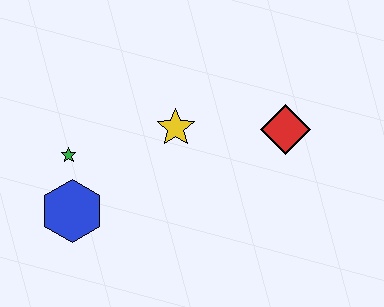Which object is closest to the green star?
The blue hexagon is closest to the green star.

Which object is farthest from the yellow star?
The blue hexagon is farthest from the yellow star.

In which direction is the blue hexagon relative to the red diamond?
The blue hexagon is to the left of the red diamond.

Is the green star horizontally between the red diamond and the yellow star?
No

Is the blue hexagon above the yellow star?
No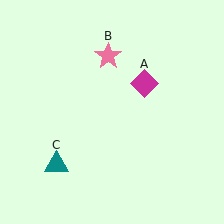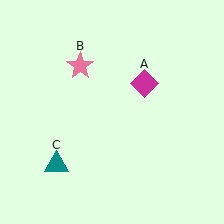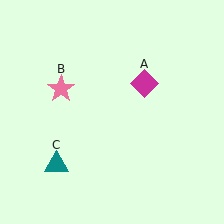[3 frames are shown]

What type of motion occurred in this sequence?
The pink star (object B) rotated counterclockwise around the center of the scene.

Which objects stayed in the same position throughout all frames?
Magenta diamond (object A) and teal triangle (object C) remained stationary.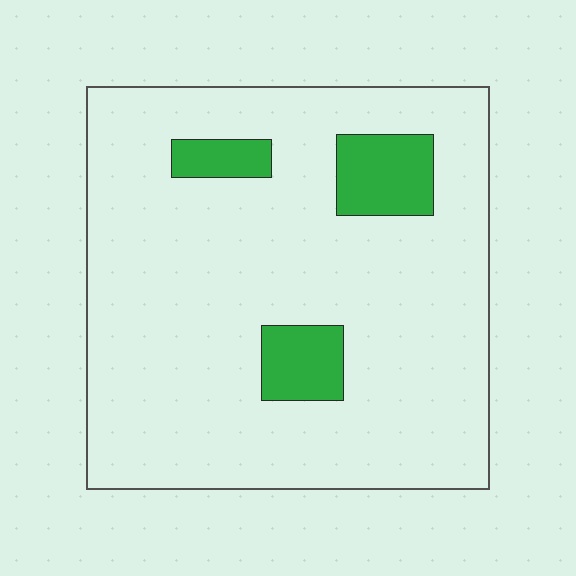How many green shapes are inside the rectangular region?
3.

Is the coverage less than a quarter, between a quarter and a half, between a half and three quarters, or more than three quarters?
Less than a quarter.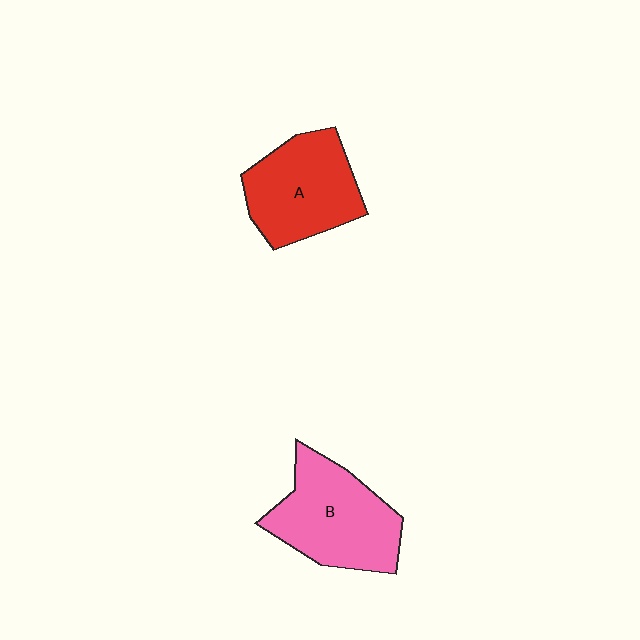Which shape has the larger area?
Shape B (pink).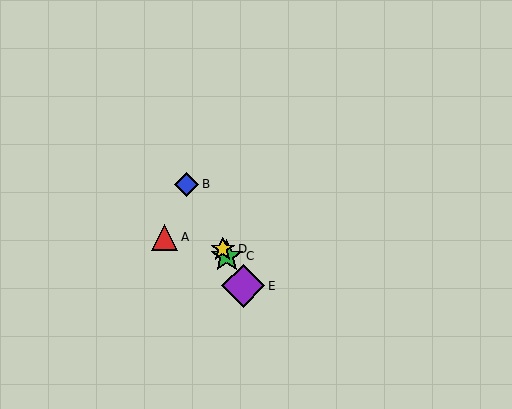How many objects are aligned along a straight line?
4 objects (B, C, D, E) are aligned along a straight line.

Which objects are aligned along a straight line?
Objects B, C, D, E are aligned along a straight line.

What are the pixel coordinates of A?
Object A is at (165, 237).